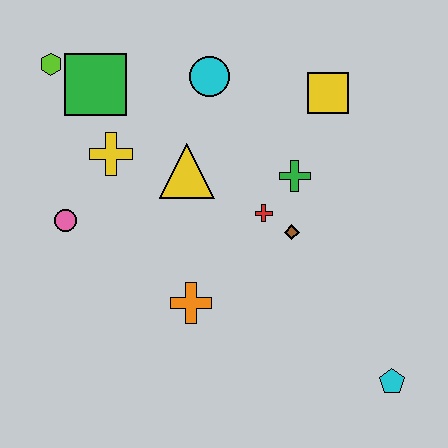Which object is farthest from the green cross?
The lime hexagon is farthest from the green cross.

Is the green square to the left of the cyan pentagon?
Yes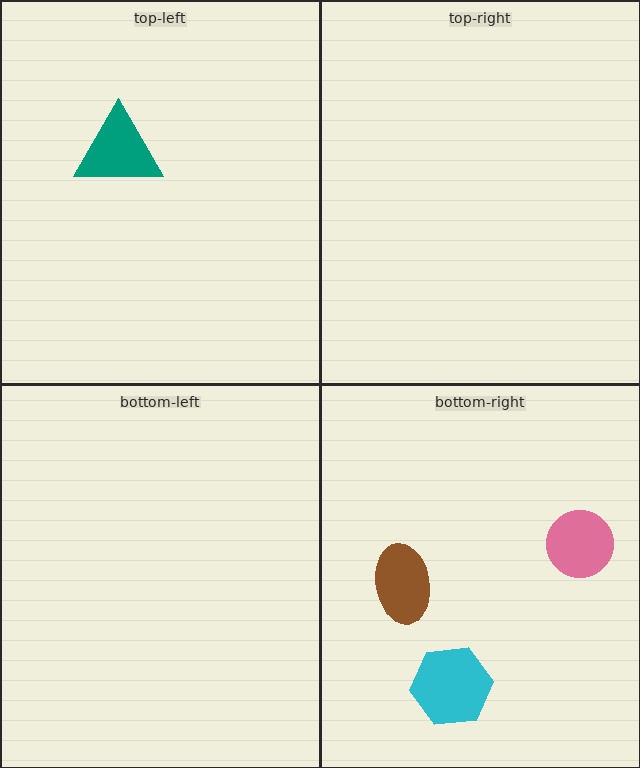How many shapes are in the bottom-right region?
3.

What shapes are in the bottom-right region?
The brown ellipse, the pink circle, the cyan hexagon.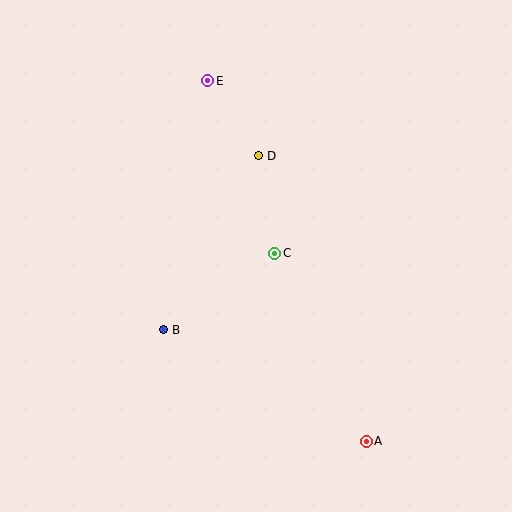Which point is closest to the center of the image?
Point C at (275, 253) is closest to the center.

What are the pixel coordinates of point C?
Point C is at (275, 253).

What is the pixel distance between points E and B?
The distance between E and B is 253 pixels.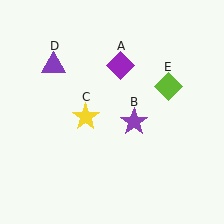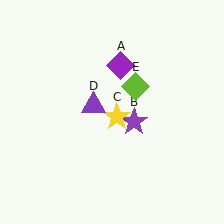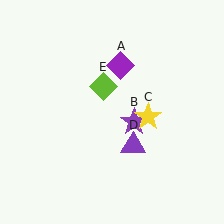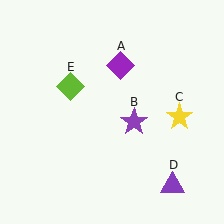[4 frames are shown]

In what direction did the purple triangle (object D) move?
The purple triangle (object D) moved down and to the right.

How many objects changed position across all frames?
3 objects changed position: yellow star (object C), purple triangle (object D), lime diamond (object E).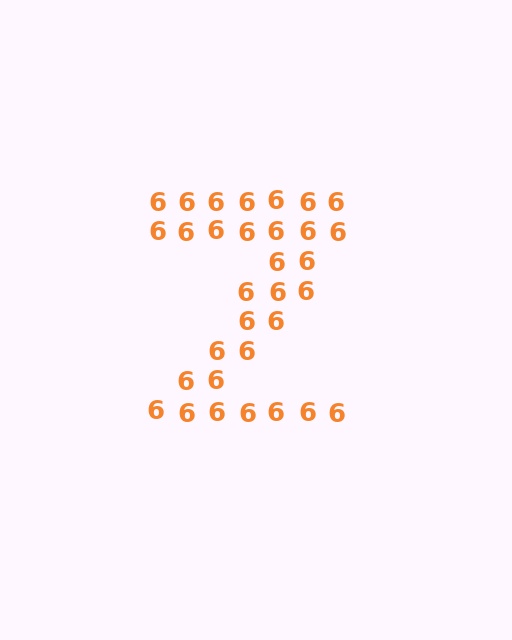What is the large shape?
The large shape is the letter Z.